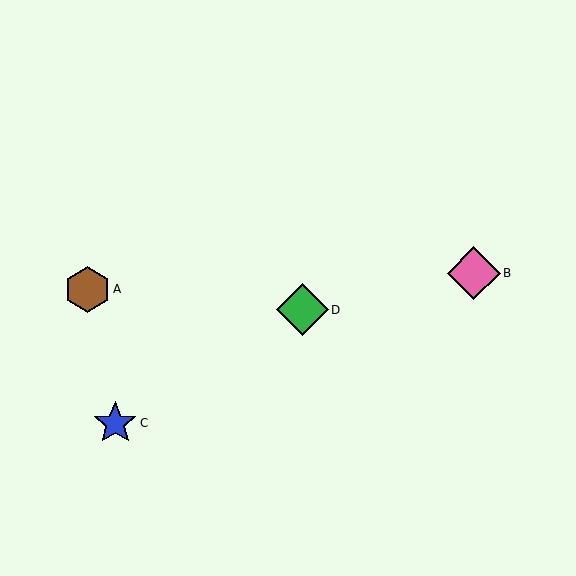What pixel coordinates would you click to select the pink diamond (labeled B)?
Click at (474, 273) to select the pink diamond B.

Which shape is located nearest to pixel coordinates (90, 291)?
The brown hexagon (labeled A) at (88, 289) is nearest to that location.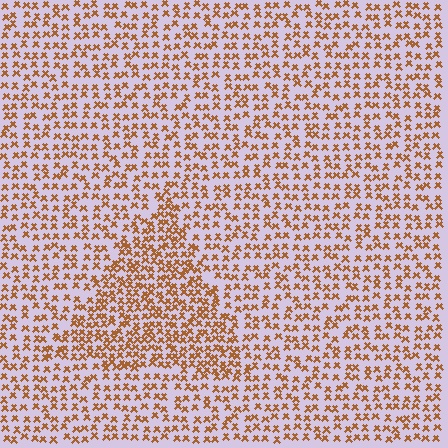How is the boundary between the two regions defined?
The boundary is defined by a change in element density (approximately 1.7x ratio). All elements are the same color, size, and shape.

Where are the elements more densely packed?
The elements are more densely packed inside the triangle boundary.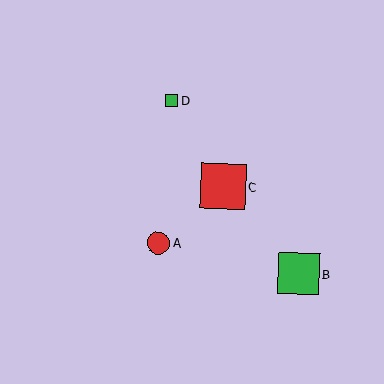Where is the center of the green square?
The center of the green square is at (172, 100).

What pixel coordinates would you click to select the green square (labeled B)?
Click at (299, 273) to select the green square B.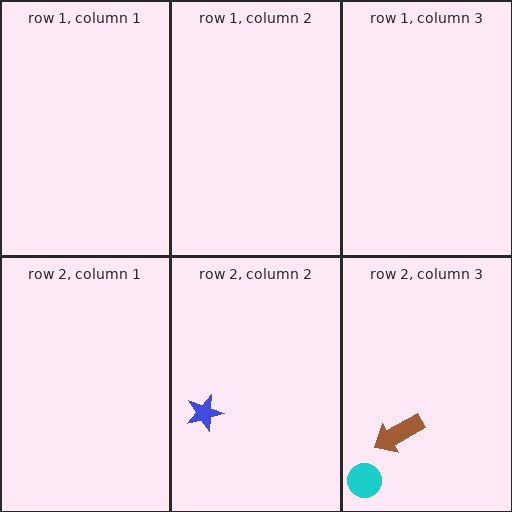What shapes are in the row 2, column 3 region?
The cyan circle, the brown arrow.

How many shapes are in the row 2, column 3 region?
2.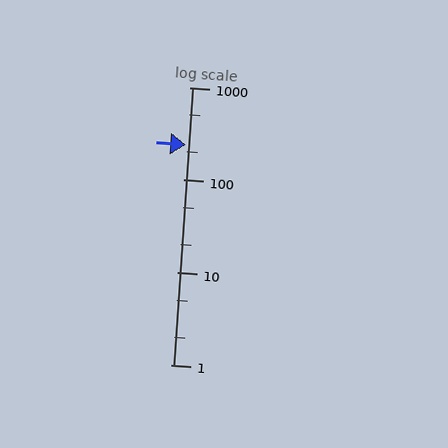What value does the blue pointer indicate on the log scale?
The pointer indicates approximately 240.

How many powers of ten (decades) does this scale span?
The scale spans 3 decades, from 1 to 1000.